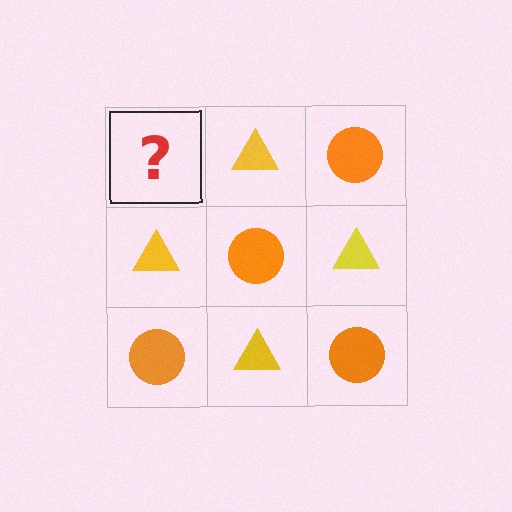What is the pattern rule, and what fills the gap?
The rule is that it alternates orange circle and yellow triangle in a checkerboard pattern. The gap should be filled with an orange circle.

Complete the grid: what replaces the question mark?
The question mark should be replaced with an orange circle.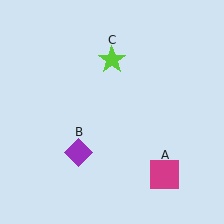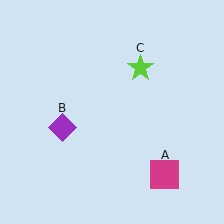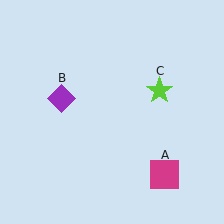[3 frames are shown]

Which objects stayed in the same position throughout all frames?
Magenta square (object A) remained stationary.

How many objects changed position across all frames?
2 objects changed position: purple diamond (object B), lime star (object C).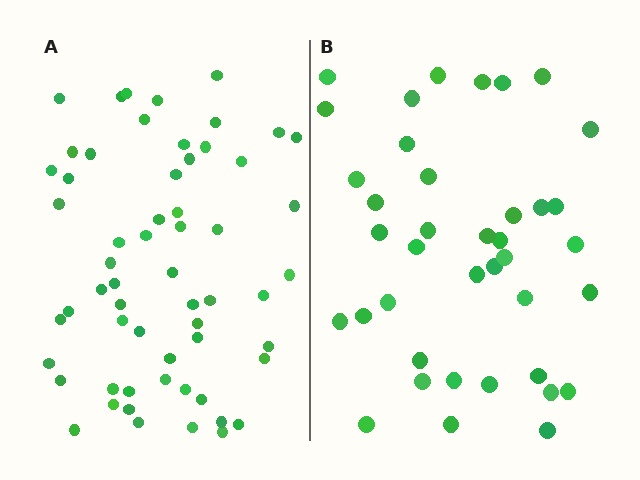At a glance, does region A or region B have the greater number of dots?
Region A (the left region) has more dots.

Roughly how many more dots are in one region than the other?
Region A has approximately 20 more dots than region B.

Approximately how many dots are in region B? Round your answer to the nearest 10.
About 40 dots. (The exact count is 39, which rounds to 40.)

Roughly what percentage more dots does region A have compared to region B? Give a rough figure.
About 50% more.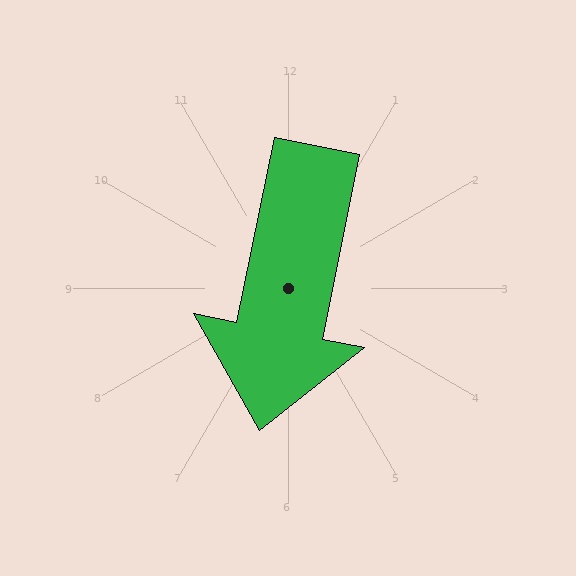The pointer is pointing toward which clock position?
Roughly 6 o'clock.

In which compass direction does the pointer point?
South.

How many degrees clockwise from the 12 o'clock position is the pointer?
Approximately 191 degrees.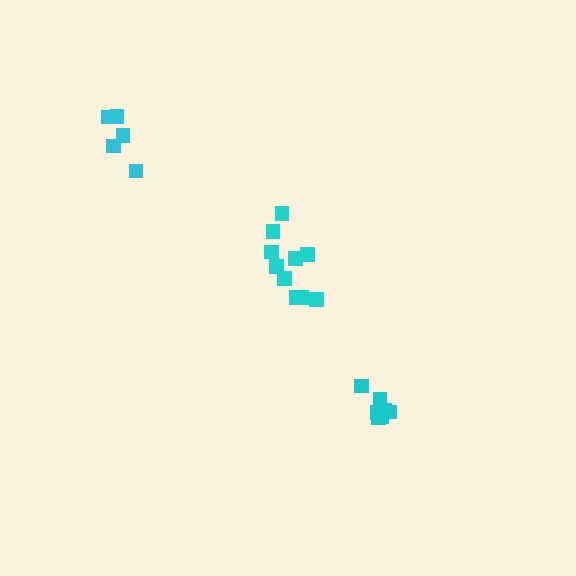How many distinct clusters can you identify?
There are 3 distinct clusters.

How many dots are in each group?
Group 1: 10 dots, Group 2: 5 dots, Group 3: 8 dots (23 total).